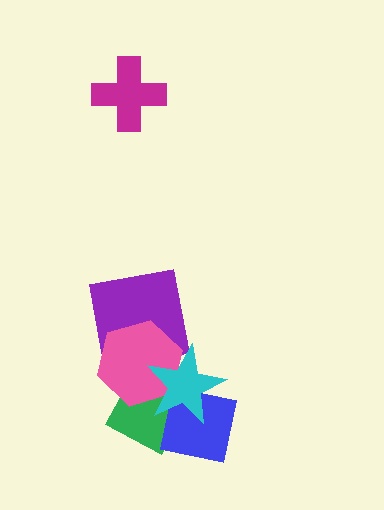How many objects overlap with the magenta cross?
0 objects overlap with the magenta cross.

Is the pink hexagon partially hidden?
Yes, it is partially covered by another shape.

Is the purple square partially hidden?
Yes, it is partially covered by another shape.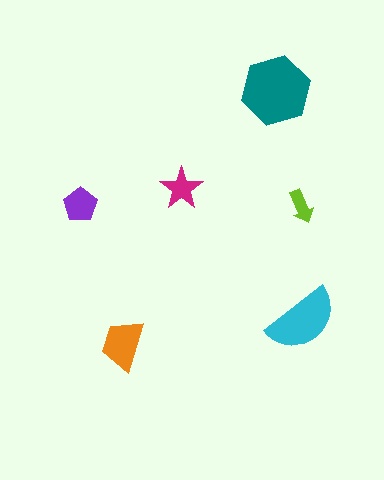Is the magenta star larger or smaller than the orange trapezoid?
Smaller.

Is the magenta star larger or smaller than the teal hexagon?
Smaller.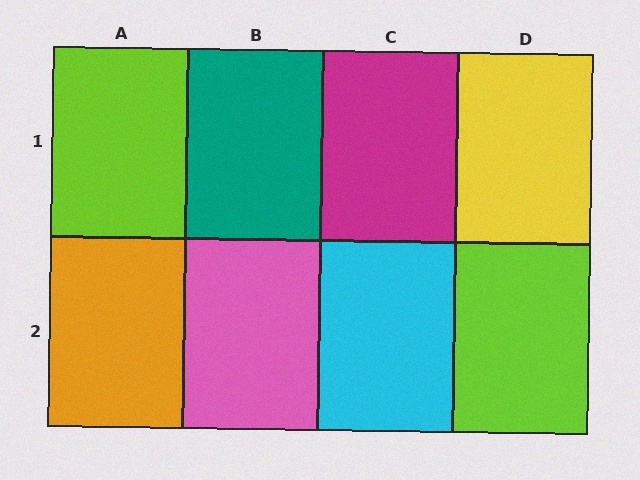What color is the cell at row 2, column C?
Cyan.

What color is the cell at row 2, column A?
Orange.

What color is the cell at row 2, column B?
Pink.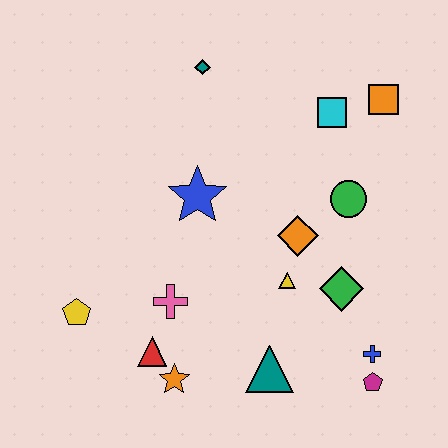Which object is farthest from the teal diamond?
The magenta pentagon is farthest from the teal diamond.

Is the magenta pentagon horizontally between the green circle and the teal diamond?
No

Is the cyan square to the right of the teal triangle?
Yes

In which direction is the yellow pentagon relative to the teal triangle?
The yellow pentagon is to the left of the teal triangle.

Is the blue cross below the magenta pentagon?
No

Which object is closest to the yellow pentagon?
The red triangle is closest to the yellow pentagon.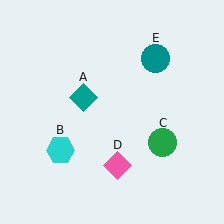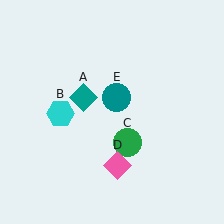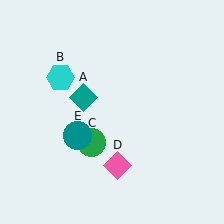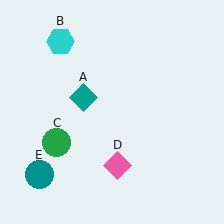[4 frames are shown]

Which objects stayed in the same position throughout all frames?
Teal diamond (object A) and pink diamond (object D) remained stationary.